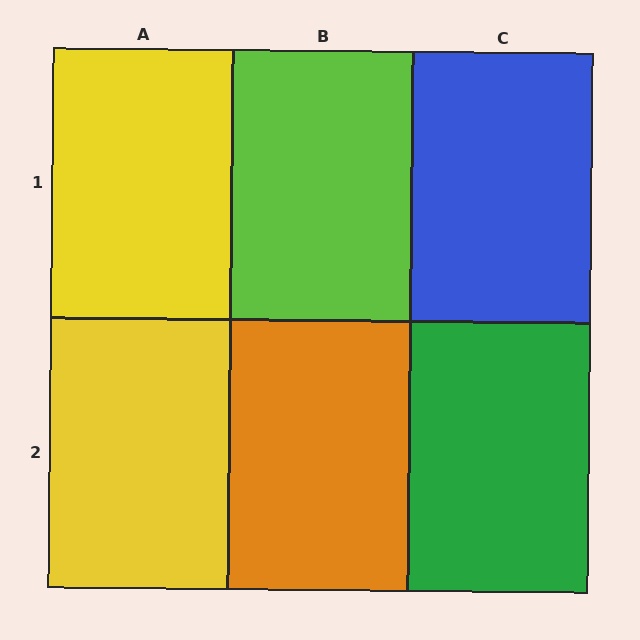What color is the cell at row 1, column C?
Blue.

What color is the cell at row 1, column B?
Lime.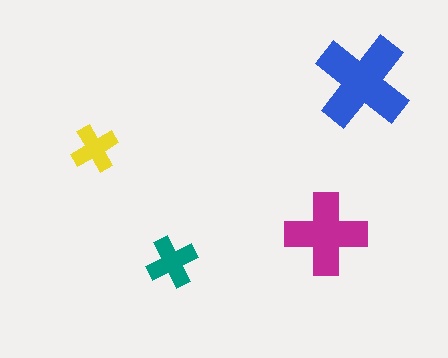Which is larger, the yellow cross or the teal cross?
The teal one.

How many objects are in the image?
There are 4 objects in the image.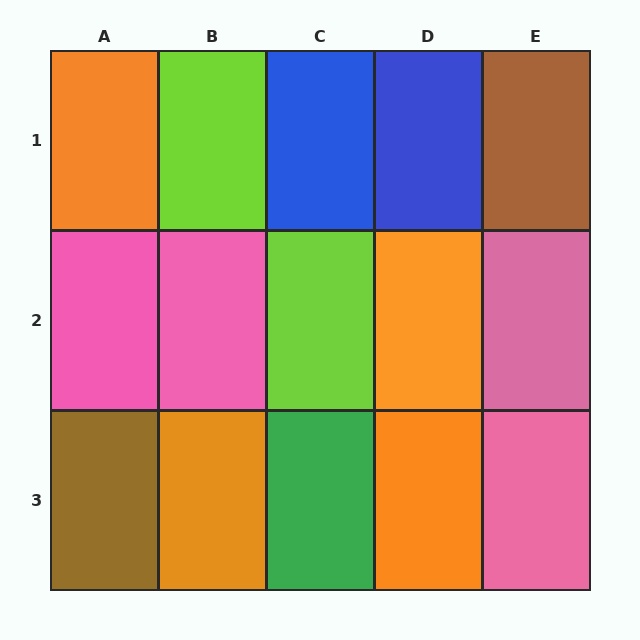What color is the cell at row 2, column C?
Lime.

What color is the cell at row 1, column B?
Lime.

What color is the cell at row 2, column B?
Pink.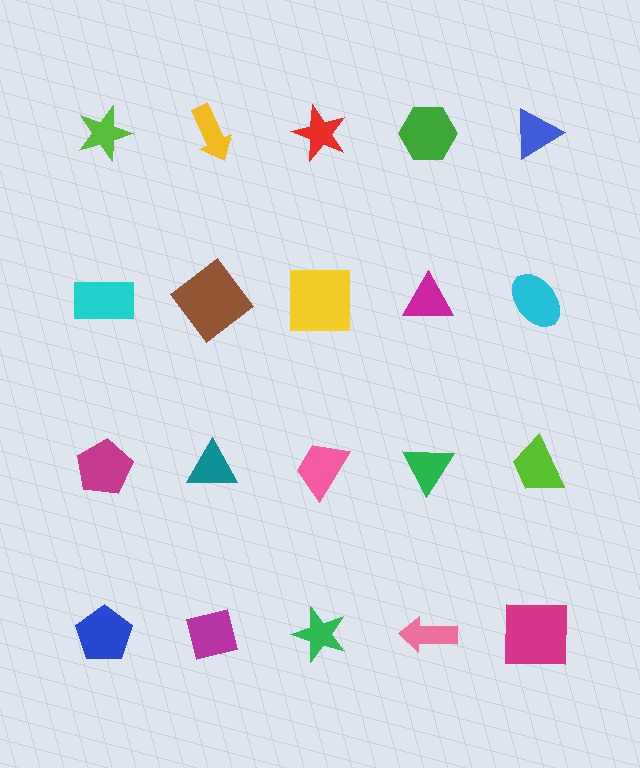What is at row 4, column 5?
A magenta square.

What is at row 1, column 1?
A lime star.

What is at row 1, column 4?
A green hexagon.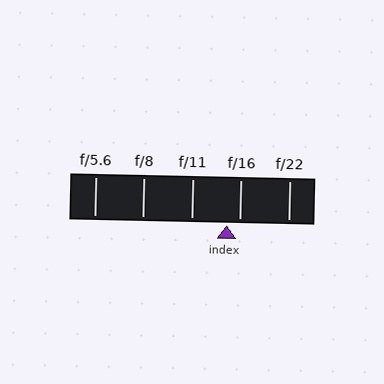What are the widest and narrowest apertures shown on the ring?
The widest aperture shown is f/5.6 and the narrowest is f/22.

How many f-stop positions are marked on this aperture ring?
There are 5 f-stop positions marked.